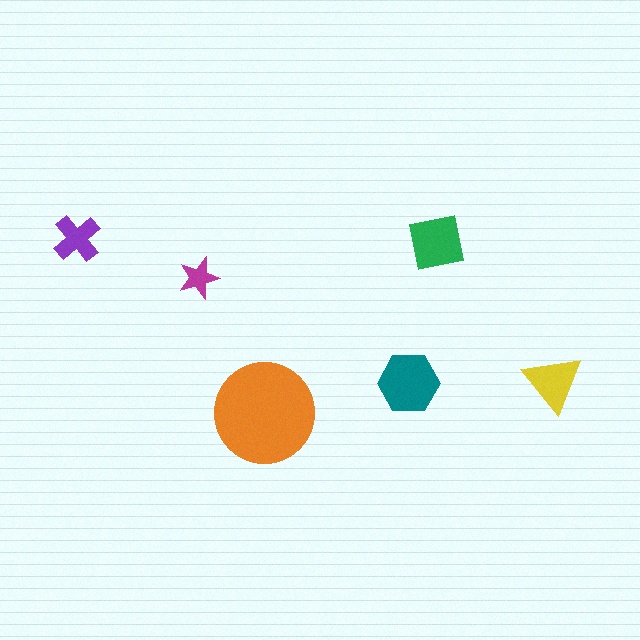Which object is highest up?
The purple cross is topmost.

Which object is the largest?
The orange circle.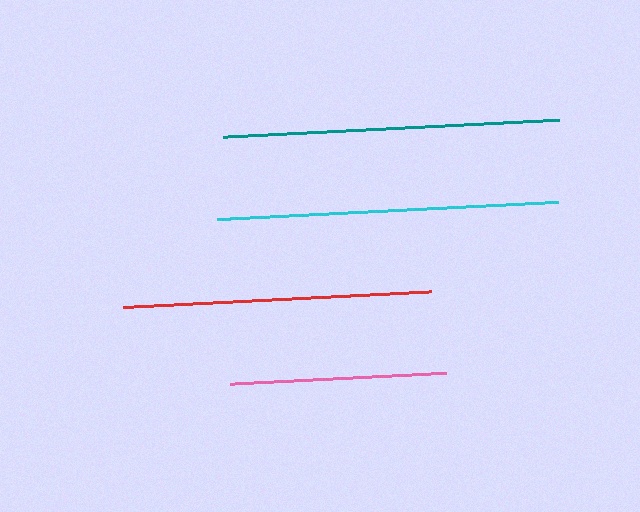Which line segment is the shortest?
The pink line is the shortest at approximately 216 pixels.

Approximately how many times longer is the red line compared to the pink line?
The red line is approximately 1.4 times the length of the pink line.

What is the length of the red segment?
The red segment is approximately 308 pixels long.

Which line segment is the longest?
The cyan line is the longest at approximately 341 pixels.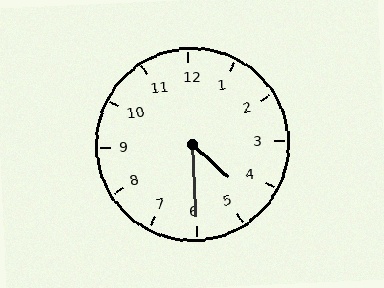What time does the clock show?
4:30.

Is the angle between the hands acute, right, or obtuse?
It is acute.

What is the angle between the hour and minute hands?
Approximately 45 degrees.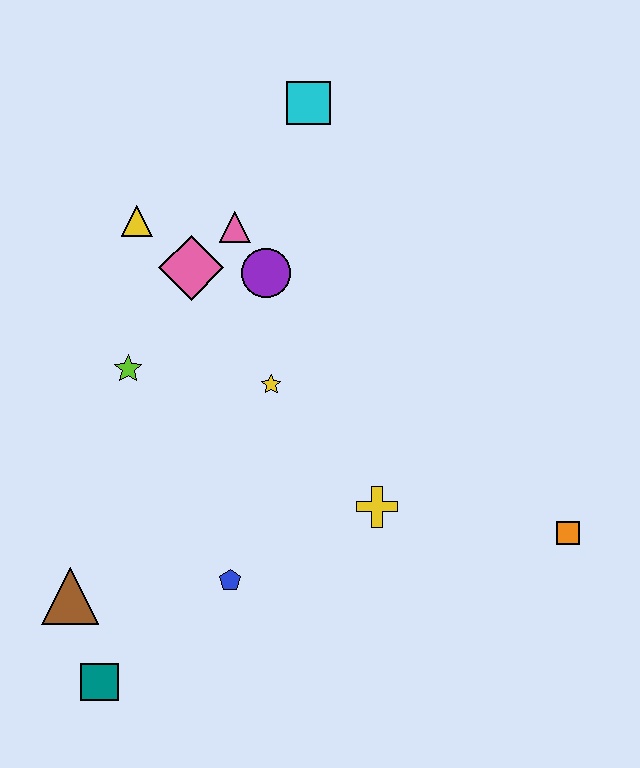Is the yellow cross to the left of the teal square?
No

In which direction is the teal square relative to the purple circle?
The teal square is below the purple circle.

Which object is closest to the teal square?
The brown triangle is closest to the teal square.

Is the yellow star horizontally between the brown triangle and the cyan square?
Yes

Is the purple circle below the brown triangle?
No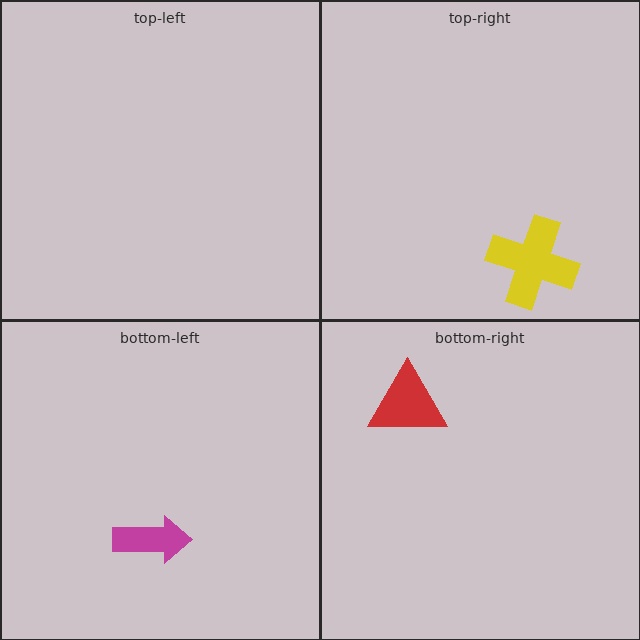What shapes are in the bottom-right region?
The red triangle.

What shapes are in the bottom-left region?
The magenta arrow.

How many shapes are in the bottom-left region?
1.